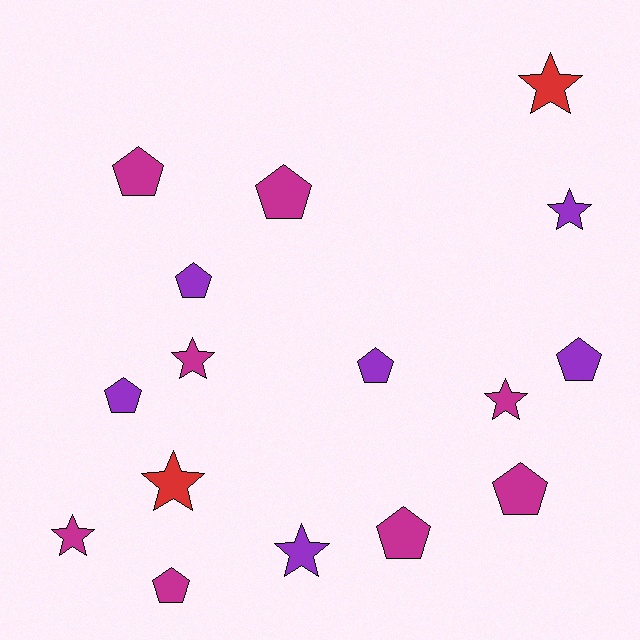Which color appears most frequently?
Magenta, with 8 objects.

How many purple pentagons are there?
There are 4 purple pentagons.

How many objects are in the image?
There are 16 objects.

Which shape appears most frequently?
Pentagon, with 9 objects.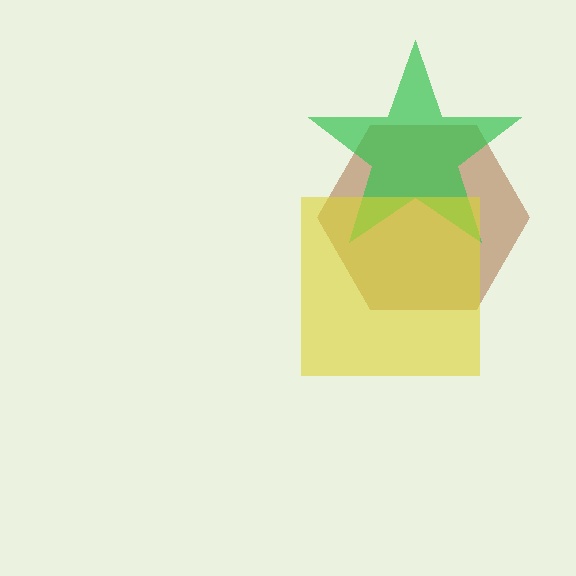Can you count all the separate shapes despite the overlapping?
Yes, there are 3 separate shapes.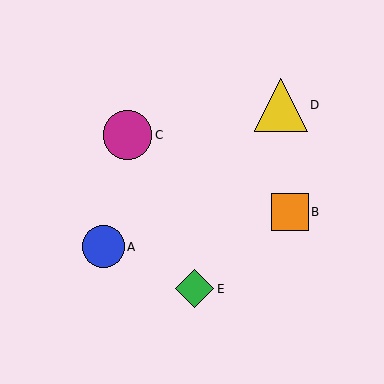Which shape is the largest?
The yellow triangle (labeled D) is the largest.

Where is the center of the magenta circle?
The center of the magenta circle is at (128, 135).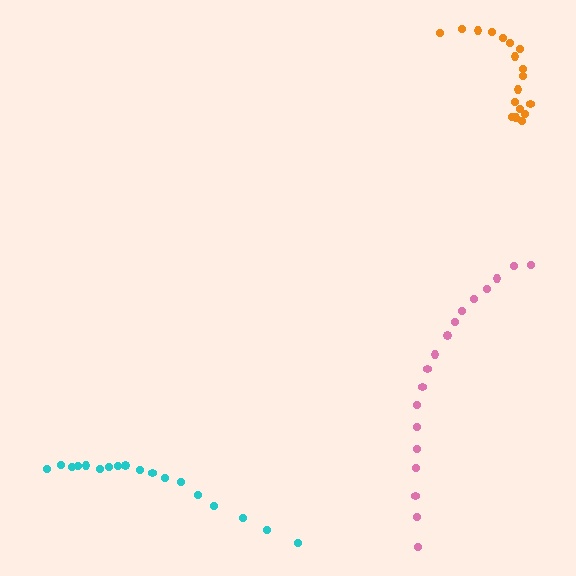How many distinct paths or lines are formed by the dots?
There are 3 distinct paths.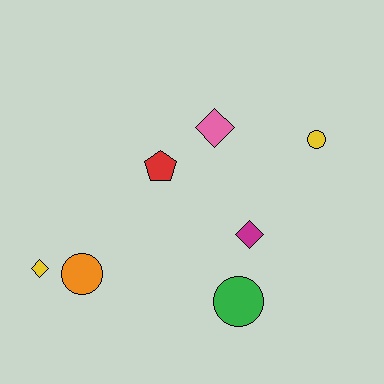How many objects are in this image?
There are 7 objects.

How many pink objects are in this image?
There is 1 pink object.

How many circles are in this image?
There are 3 circles.